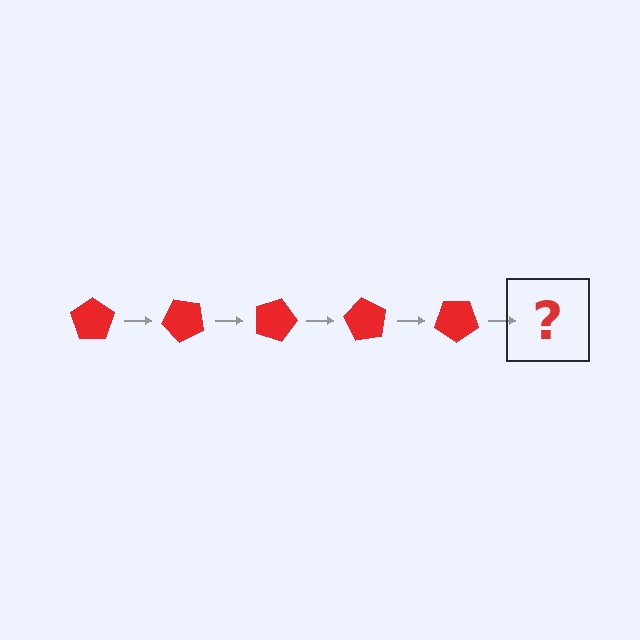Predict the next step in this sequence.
The next step is a red pentagon rotated 225 degrees.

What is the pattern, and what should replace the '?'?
The pattern is that the pentagon rotates 45 degrees each step. The '?' should be a red pentagon rotated 225 degrees.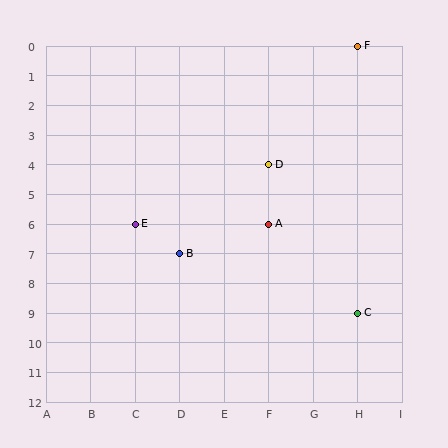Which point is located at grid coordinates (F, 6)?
Point A is at (F, 6).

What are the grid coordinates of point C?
Point C is at grid coordinates (H, 9).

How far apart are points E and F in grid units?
Points E and F are 5 columns and 6 rows apart (about 7.8 grid units diagonally).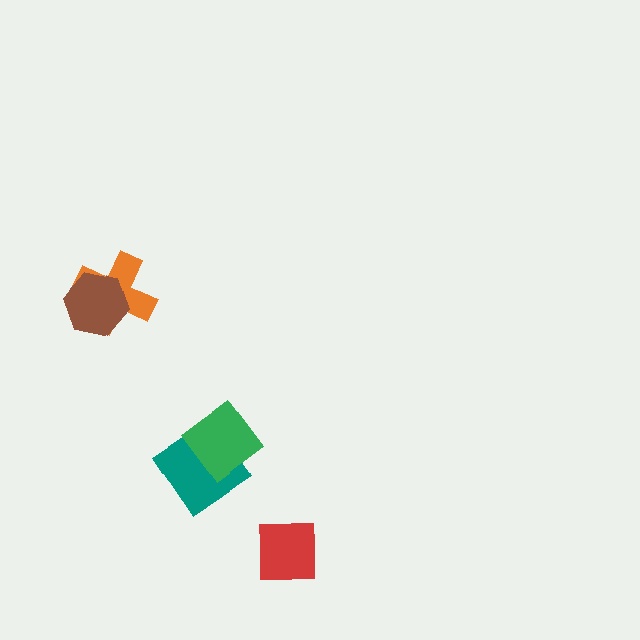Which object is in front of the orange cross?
The brown hexagon is in front of the orange cross.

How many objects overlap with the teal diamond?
1 object overlaps with the teal diamond.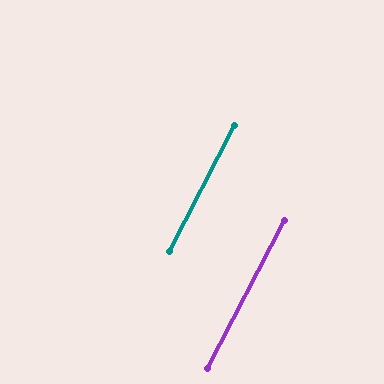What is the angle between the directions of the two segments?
Approximately 0 degrees.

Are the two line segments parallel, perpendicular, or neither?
Parallel — their directions differ by only 0.3°.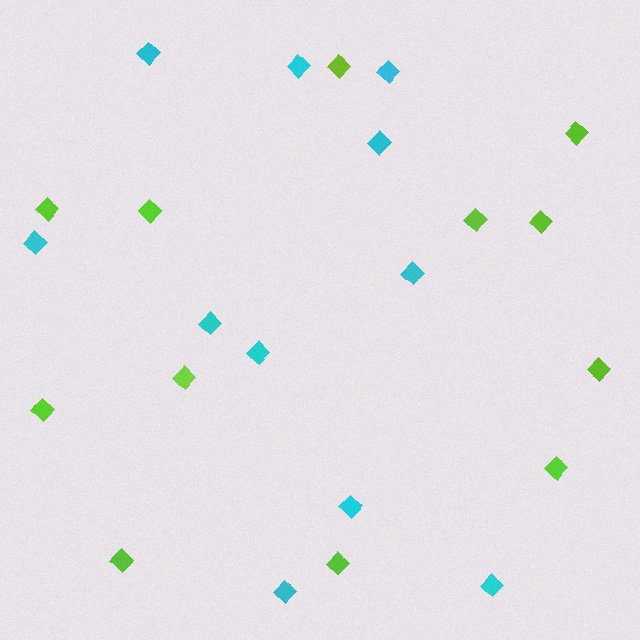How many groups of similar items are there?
There are 2 groups: one group of lime diamonds (12) and one group of cyan diamonds (11).